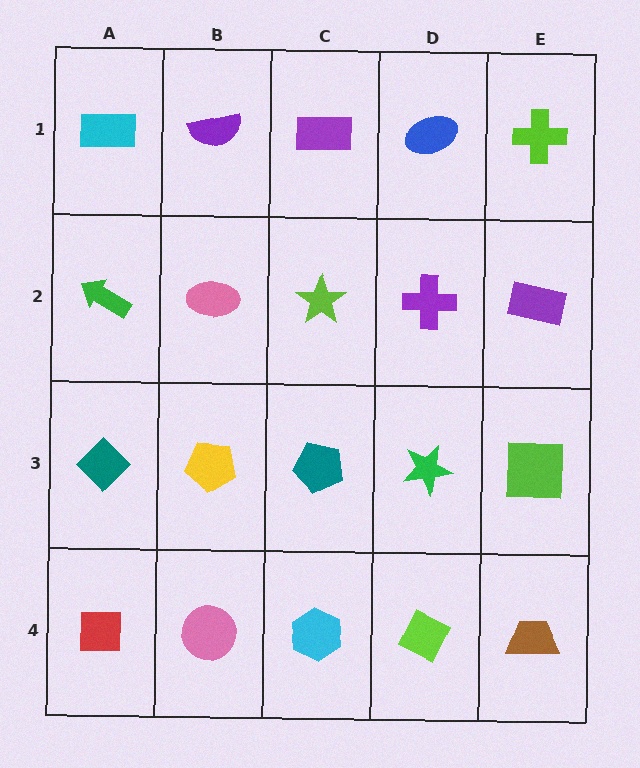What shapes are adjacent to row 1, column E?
A purple rectangle (row 2, column E), a blue ellipse (row 1, column D).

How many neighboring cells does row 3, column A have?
3.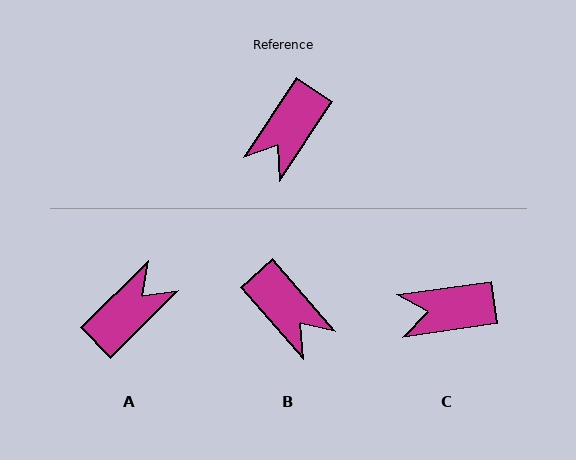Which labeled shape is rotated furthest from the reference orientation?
A, about 168 degrees away.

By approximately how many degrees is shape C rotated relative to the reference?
Approximately 48 degrees clockwise.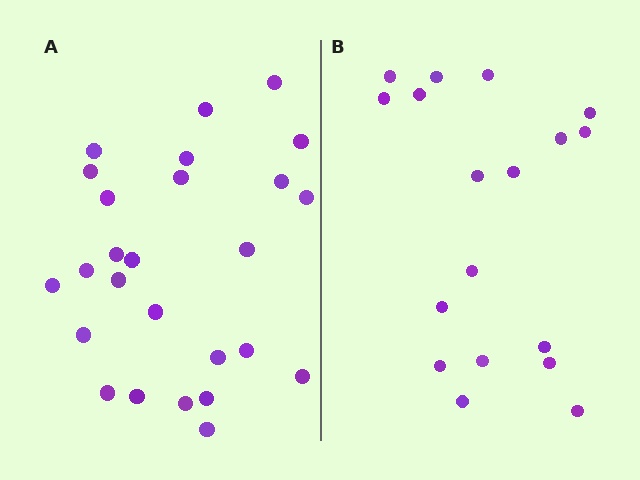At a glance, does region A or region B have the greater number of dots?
Region A (the left region) has more dots.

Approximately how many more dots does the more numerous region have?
Region A has roughly 8 or so more dots than region B.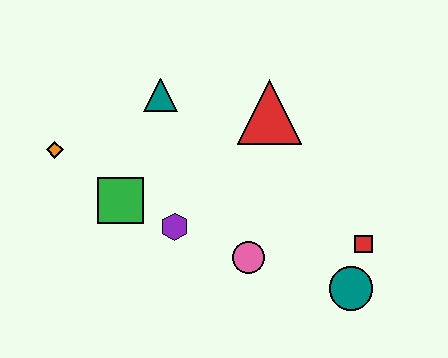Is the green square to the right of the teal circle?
No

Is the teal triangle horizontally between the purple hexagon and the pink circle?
No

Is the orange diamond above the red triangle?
No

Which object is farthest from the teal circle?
The orange diamond is farthest from the teal circle.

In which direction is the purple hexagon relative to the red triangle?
The purple hexagon is below the red triangle.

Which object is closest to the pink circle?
The purple hexagon is closest to the pink circle.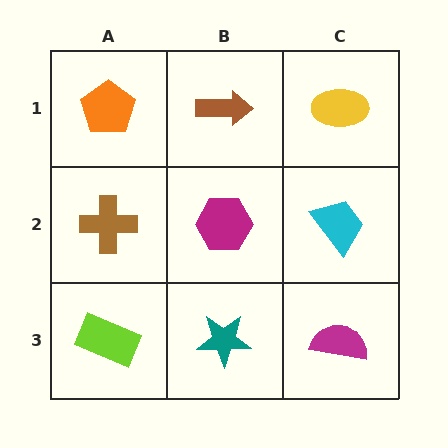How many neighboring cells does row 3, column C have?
2.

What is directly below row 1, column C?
A cyan trapezoid.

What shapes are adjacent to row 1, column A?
A brown cross (row 2, column A), a brown arrow (row 1, column B).